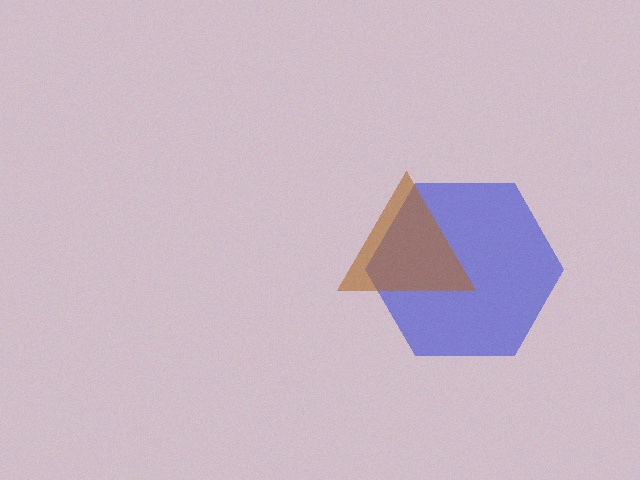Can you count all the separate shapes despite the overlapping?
Yes, there are 2 separate shapes.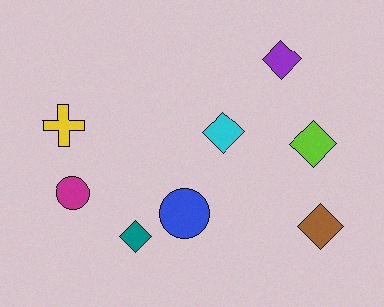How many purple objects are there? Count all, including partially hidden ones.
There is 1 purple object.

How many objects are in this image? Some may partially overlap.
There are 8 objects.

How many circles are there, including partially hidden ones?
There are 2 circles.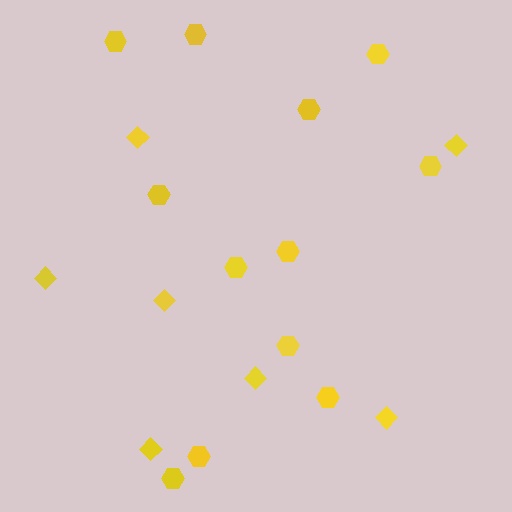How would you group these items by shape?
There are 2 groups: one group of hexagons (12) and one group of diamonds (7).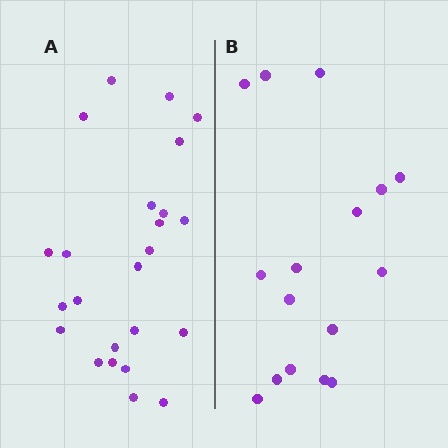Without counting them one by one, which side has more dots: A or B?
Region A (the left region) has more dots.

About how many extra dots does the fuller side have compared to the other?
Region A has roughly 8 or so more dots than region B.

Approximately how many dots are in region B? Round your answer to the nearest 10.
About 20 dots. (The exact count is 16, which rounds to 20.)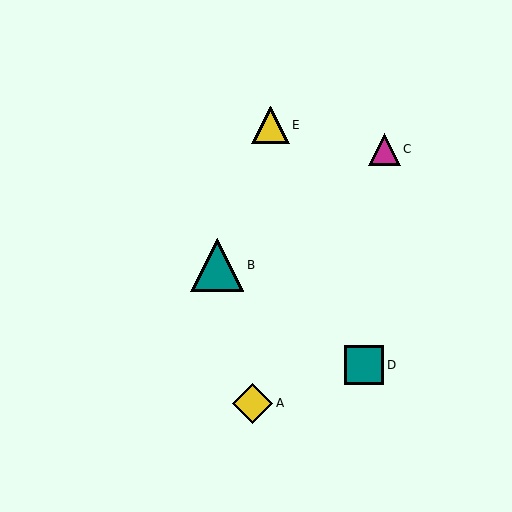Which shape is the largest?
The teal triangle (labeled B) is the largest.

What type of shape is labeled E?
Shape E is a yellow triangle.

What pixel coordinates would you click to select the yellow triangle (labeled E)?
Click at (270, 125) to select the yellow triangle E.